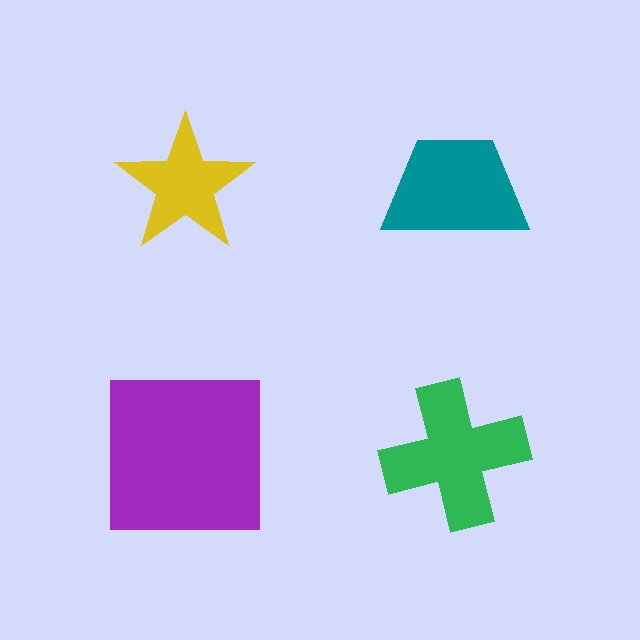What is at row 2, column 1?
A purple square.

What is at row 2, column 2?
A green cross.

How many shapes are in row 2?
2 shapes.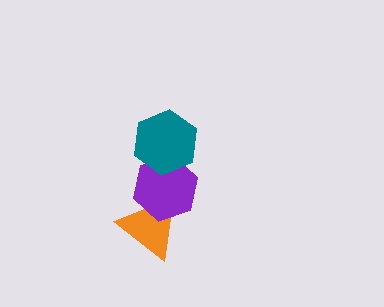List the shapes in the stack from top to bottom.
From top to bottom: the teal hexagon, the purple hexagon, the orange triangle.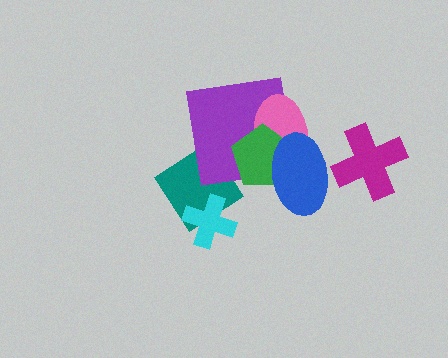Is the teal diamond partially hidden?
Yes, it is partially covered by another shape.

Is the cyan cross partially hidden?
No, no other shape covers it.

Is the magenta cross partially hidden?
Yes, it is partially covered by another shape.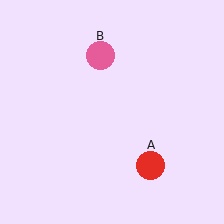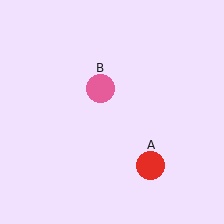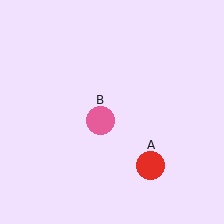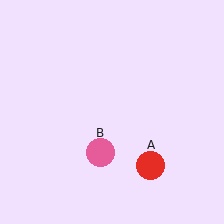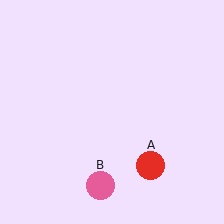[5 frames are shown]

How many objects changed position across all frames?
1 object changed position: pink circle (object B).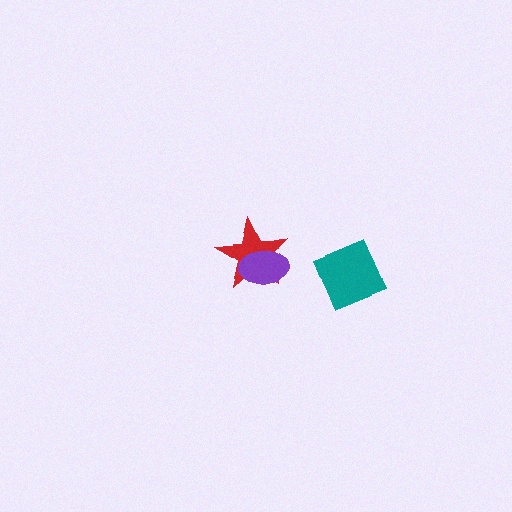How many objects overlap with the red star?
1 object overlaps with the red star.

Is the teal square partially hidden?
No, no other shape covers it.